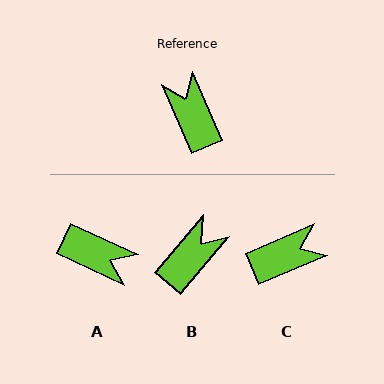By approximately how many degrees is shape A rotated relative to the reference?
Approximately 139 degrees clockwise.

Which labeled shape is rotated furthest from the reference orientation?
A, about 139 degrees away.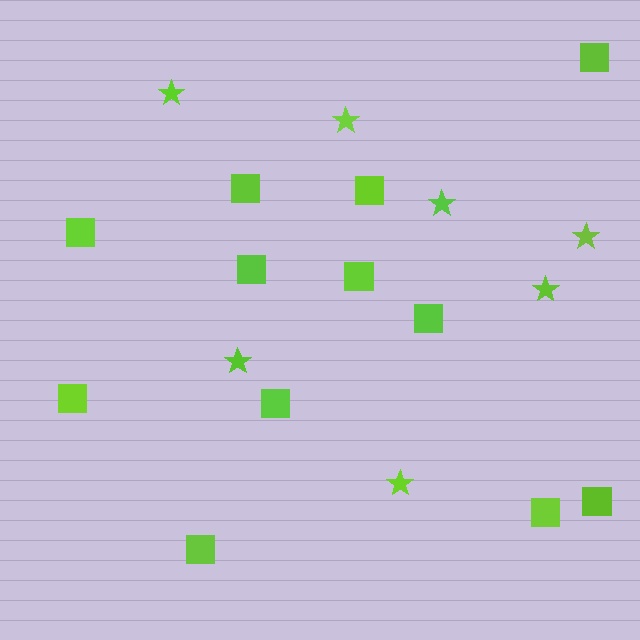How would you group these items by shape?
There are 2 groups: one group of stars (7) and one group of squares (12).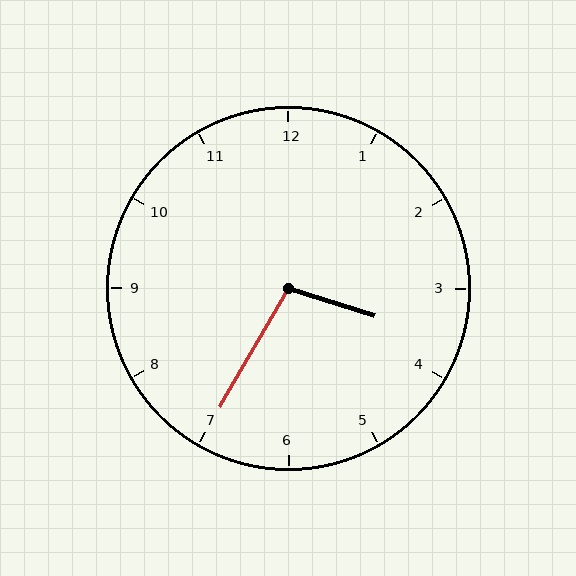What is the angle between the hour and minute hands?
Approximately 102 degrees.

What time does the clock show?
3:35.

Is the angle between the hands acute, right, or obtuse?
It is obtuse.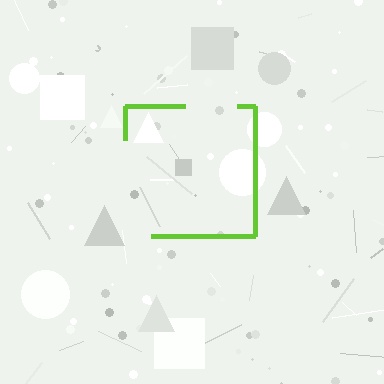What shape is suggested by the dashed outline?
The dashed outline suggests a square.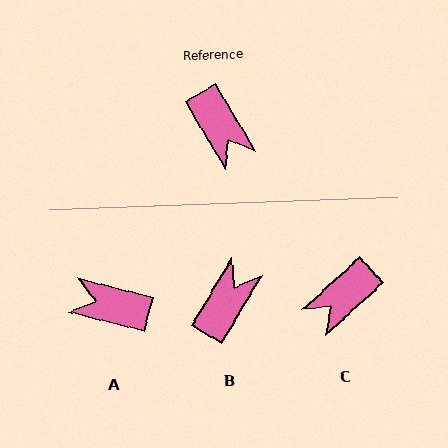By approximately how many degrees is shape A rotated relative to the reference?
Approximately 135 degrees clockwise.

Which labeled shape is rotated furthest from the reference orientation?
A, about 135 degrees away.